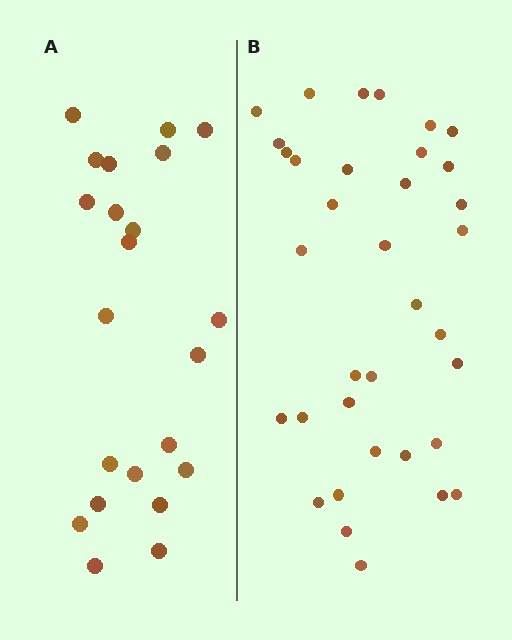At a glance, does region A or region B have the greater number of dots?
Region B (the right region) has more dots.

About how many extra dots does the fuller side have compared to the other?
Region B has approximately 15 more dots than region A.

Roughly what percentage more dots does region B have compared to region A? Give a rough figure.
About 60% more.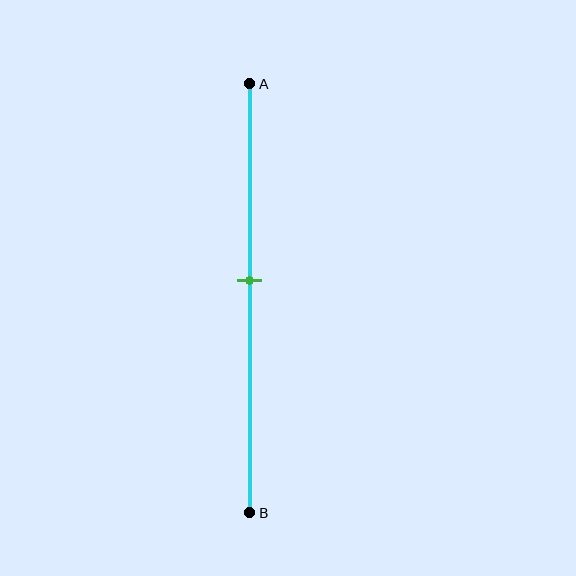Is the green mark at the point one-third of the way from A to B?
No, the mark is at about 45% from A, not at the 33% one-third point.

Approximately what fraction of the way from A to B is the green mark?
The green mark is approximately 45% of the way from A to B.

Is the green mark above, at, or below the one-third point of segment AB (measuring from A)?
The green mark is below the one-third point of segment AB.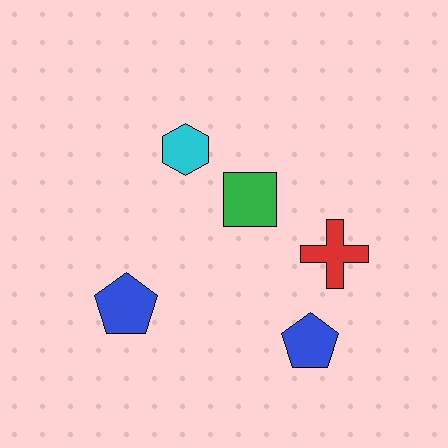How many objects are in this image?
There are 5 objects.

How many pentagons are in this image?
There are 2 pentagons.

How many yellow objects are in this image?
There are no yellow objects.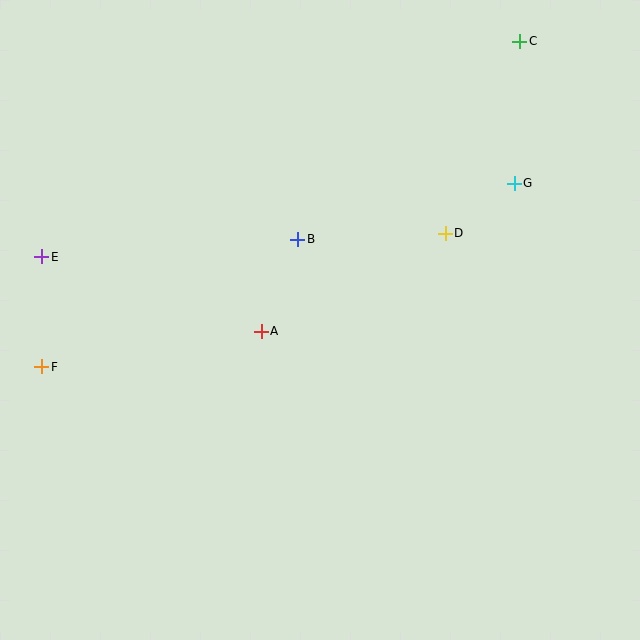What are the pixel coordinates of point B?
Point B is at (298, 239).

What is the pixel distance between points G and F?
The distance between G and F is 507 pixels.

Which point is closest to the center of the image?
Point A at (261, 331) is closest to the center.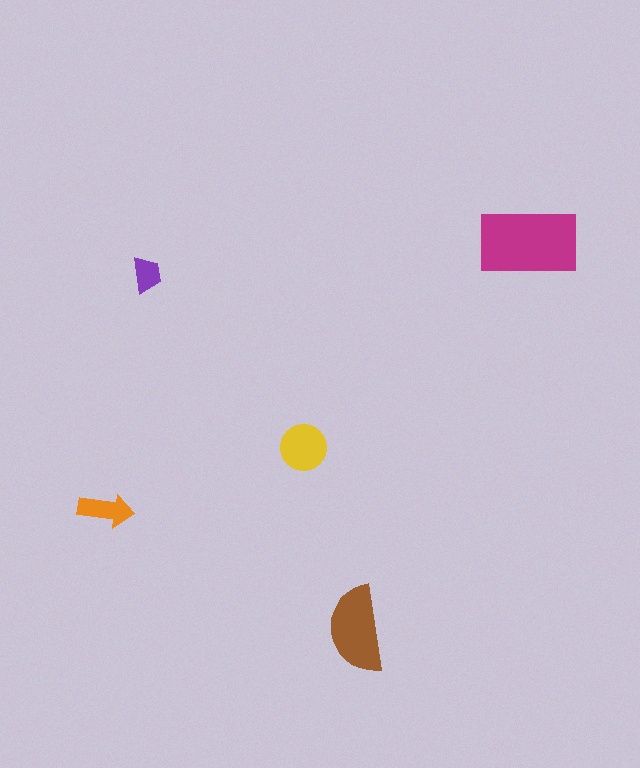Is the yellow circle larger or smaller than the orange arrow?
Larger.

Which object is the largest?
The magenta rectangle.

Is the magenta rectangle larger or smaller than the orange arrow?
Larger.